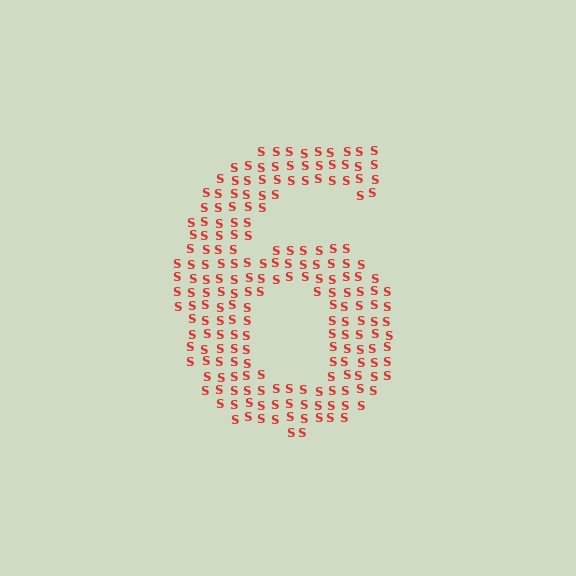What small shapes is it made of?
It is made of small letter S's.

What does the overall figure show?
The overall figure shows the digit 6.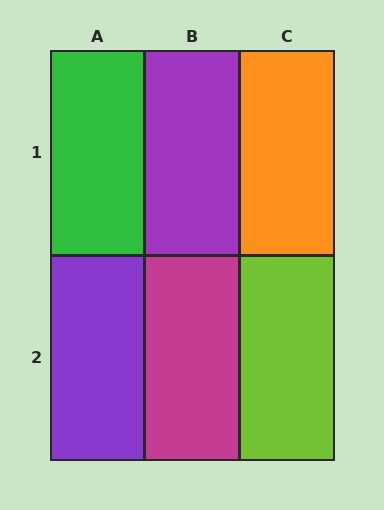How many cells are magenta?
1 cell is magenta.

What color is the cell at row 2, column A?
Purple.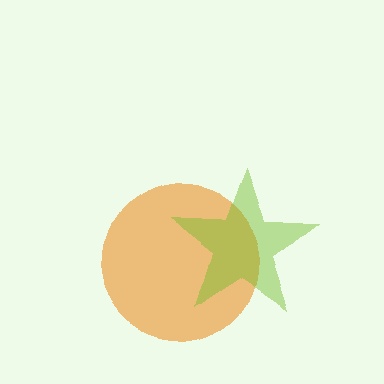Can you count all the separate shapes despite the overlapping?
Yes, there are 2 separate shapes.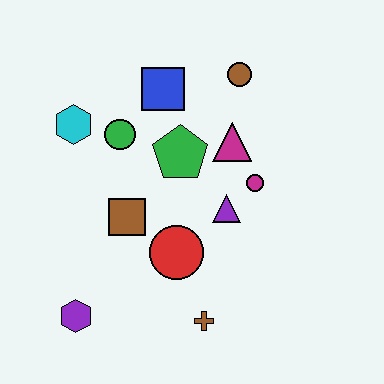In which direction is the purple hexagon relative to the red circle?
The purple hexagon is to the left of the red circle.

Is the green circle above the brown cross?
Yes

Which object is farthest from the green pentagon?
The purple hexagon is farthest from the green pentagon.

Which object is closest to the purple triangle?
The magenta circle is closest to the purple triangle.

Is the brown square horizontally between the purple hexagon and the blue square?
Yes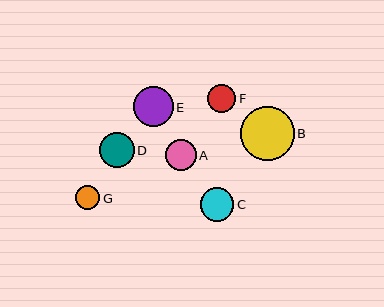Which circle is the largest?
Circle B is the largest with a size of approximately 54 pixels.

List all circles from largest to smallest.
From largest to smallest: B, E, D, C, A, F, G.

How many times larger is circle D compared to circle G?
Circle D is approximately 1.4 times the size of circle G.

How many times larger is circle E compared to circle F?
Circle E is approximately 1.4 times the size of circle F.